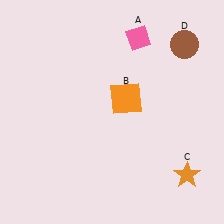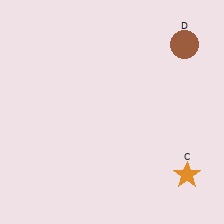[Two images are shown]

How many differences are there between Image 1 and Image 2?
There are 2 differences between the two images.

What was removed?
The orange square (B), the pink diamond (A) were removed in Image 2.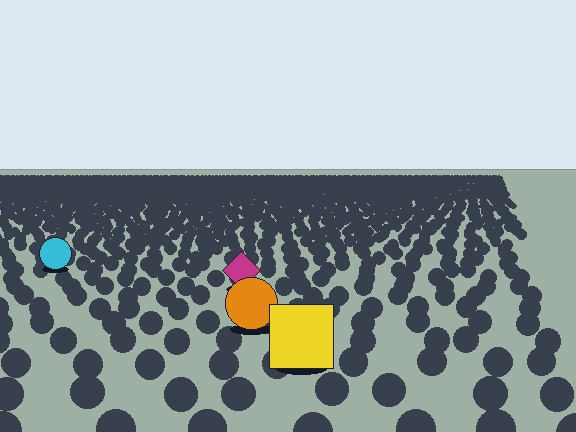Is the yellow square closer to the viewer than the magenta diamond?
Yes. The yellow square is closer — you can tell from the texture gradient: the ground texture is coarser near it.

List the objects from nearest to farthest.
From nearest to farthest: the yellow square, the orange circle, the magenta diamond, the cyan circle.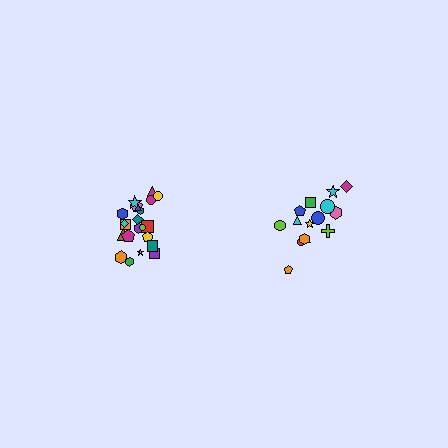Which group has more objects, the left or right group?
The left group.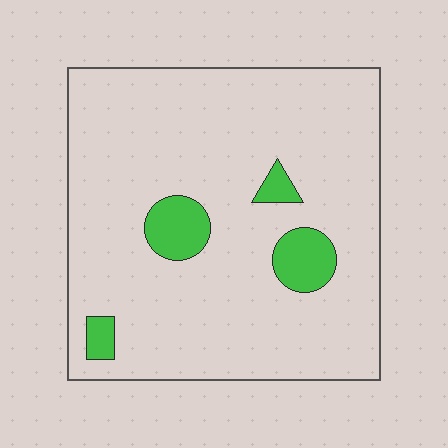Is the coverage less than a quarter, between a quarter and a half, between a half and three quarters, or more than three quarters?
Less than a quarter.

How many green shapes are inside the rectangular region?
4.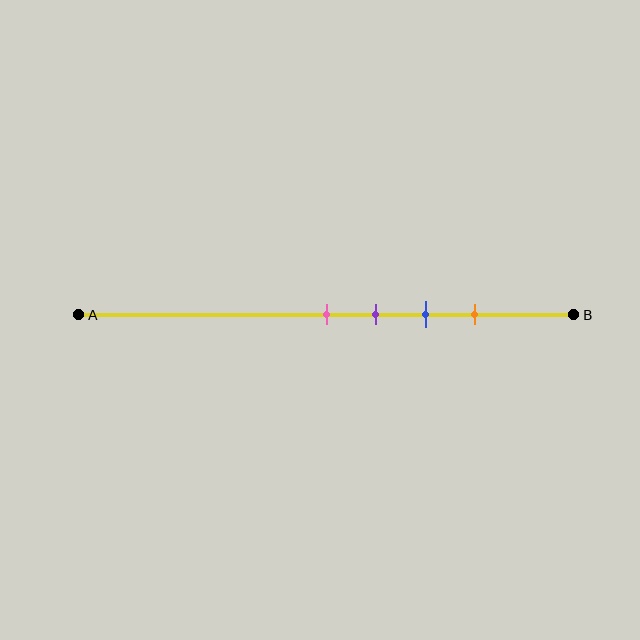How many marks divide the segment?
There are 4 marks dividing the segment.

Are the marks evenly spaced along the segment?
Yes, the marks are approximately evenly spaced.